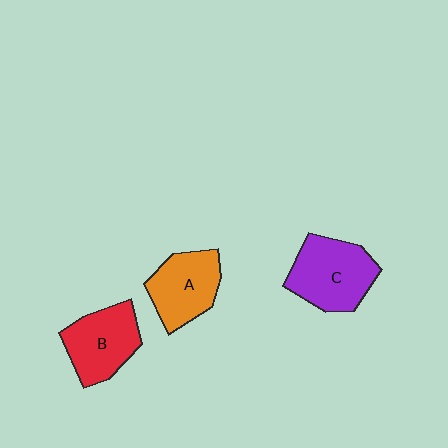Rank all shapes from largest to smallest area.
From largest to smallest: C (purple), B (red), A (orange).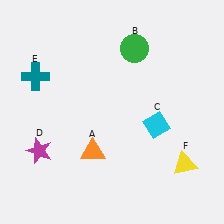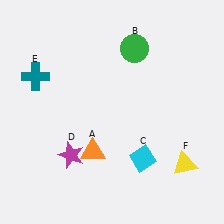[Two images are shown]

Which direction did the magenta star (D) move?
The magenta star (D) moved right.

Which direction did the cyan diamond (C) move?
The cyan diamond (C) moved down.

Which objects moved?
The objects that moved are: the cyan diamond (C), the magenta star (D).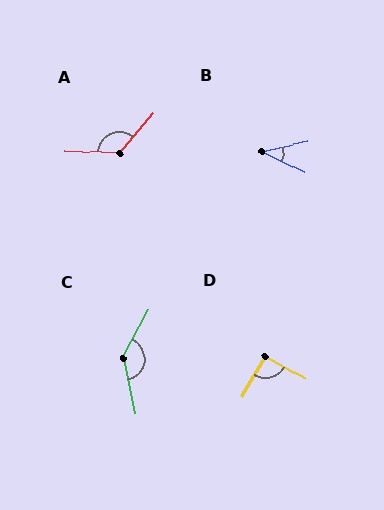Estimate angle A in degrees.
Approximately 127 degrees.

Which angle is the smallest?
B, at approximately 38 degrees.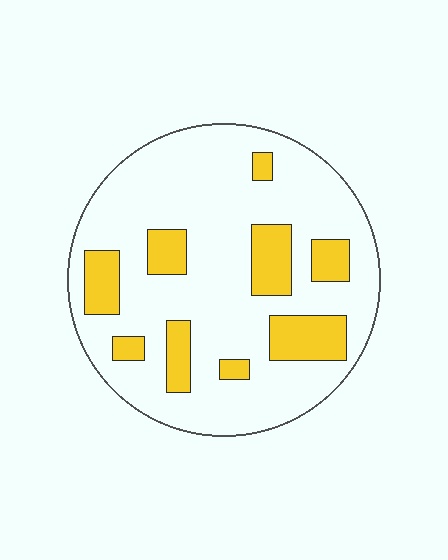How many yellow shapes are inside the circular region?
9.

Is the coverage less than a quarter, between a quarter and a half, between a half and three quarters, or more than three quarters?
Less than a quarter.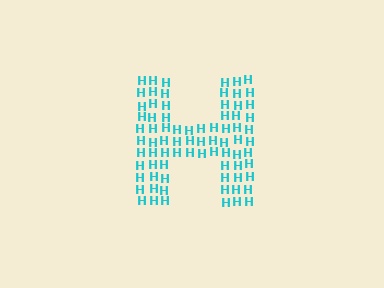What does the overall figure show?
The overall figure shows the letter H.